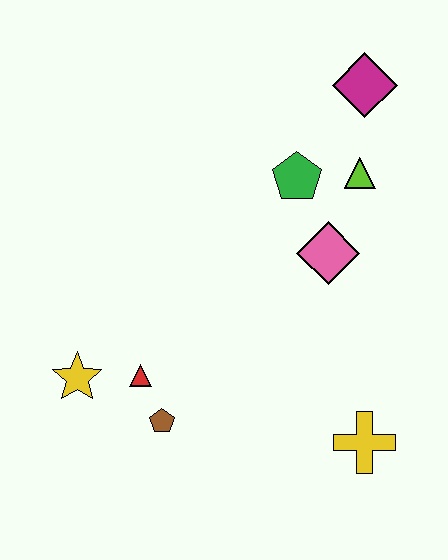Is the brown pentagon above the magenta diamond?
No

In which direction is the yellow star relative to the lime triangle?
The yellow star is to the left of the lime triangle.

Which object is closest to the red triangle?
The brown pentagon is closest to the red triangle.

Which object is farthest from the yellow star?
The magenta diamond is farthest from the yellow star.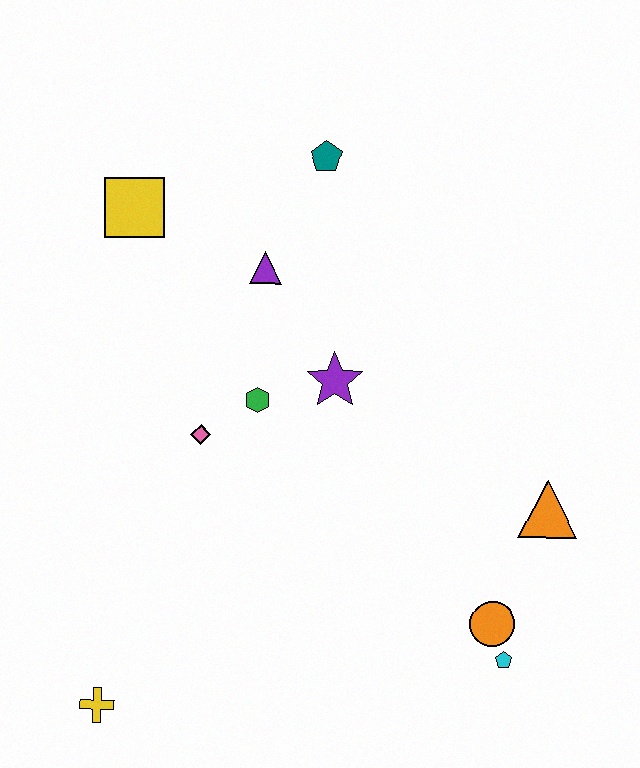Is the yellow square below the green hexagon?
No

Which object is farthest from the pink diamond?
The cyan pentagon is farthest from the pink diamond.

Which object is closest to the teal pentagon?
The purple triangle is closest to the teal pentagon.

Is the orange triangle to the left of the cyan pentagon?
No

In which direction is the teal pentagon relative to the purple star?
The teal pentagon is above the purple star.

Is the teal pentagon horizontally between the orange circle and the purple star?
No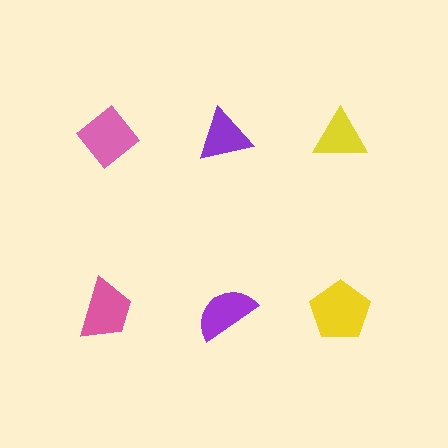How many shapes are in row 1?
3 shapes.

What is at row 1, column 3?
A yellow triangle.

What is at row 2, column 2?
A purple semicircle.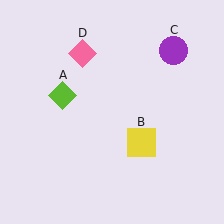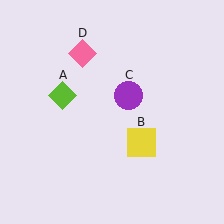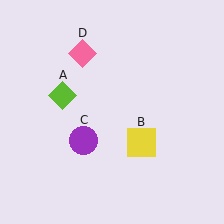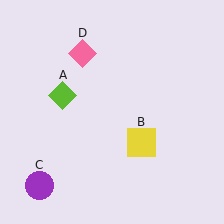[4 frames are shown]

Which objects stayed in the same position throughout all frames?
Lime diamond (object A) and yellow square (object B) and pink diamond (object D) remained stationary.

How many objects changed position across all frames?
1 object changed position: purple circle (object C).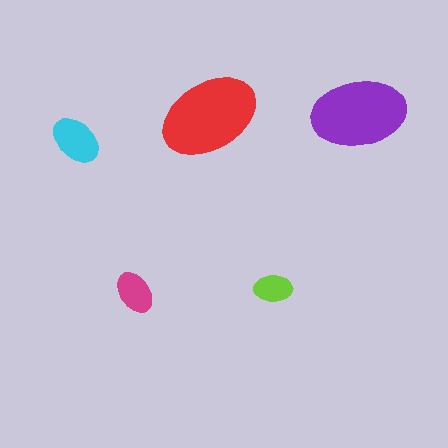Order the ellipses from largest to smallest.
the red one, the purple one, the cyan one, the magenta one, the lime one.